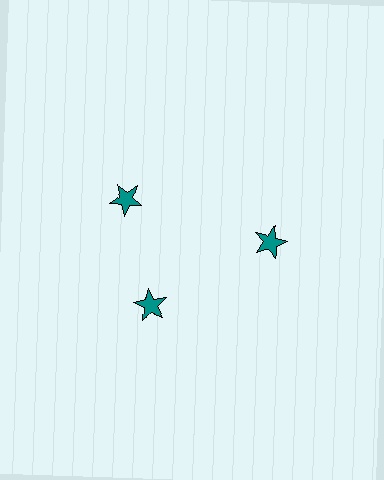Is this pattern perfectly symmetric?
No. The 3 teal stars are arranged in a ring, but one element near the 11 o'clock position is rotated out of alignment along the ring, breaking the 3-fold rotational symmetry.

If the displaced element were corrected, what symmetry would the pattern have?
It would have 3-fold rotational symmetry — the pattern would map onto itself every 120 degrees.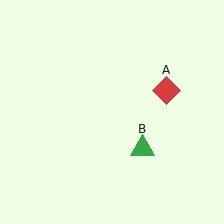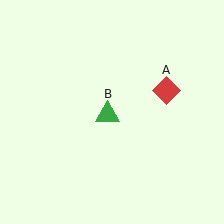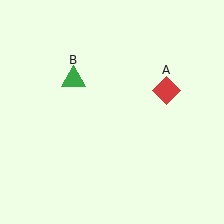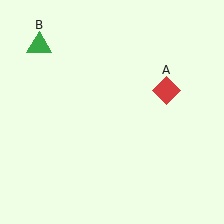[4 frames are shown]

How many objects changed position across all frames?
1 object changed position: green triangle (object B).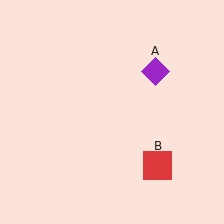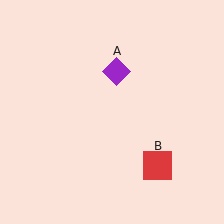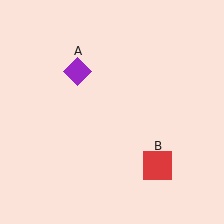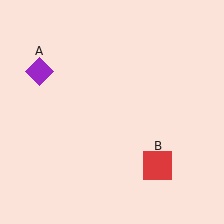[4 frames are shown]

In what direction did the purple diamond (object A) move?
The purple diamond (object A) moved left.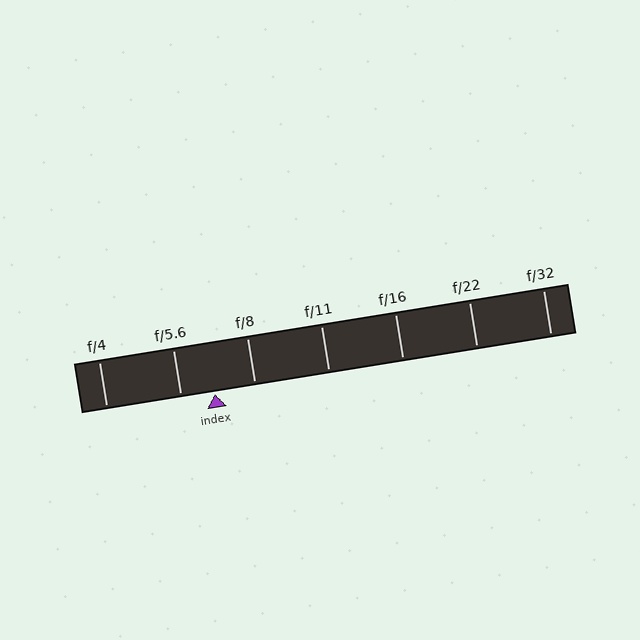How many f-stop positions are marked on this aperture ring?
There are 7 f-stop positions marked.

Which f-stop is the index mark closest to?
The index mark is closest to f/5.6.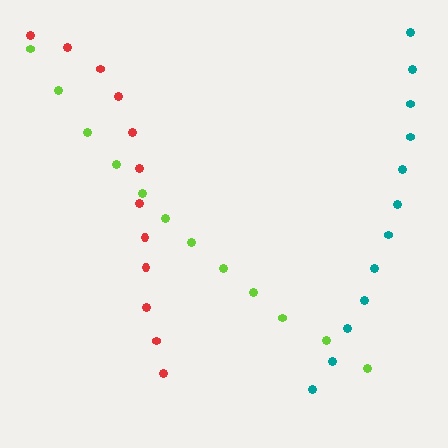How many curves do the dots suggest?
There are 3 distinct paths.